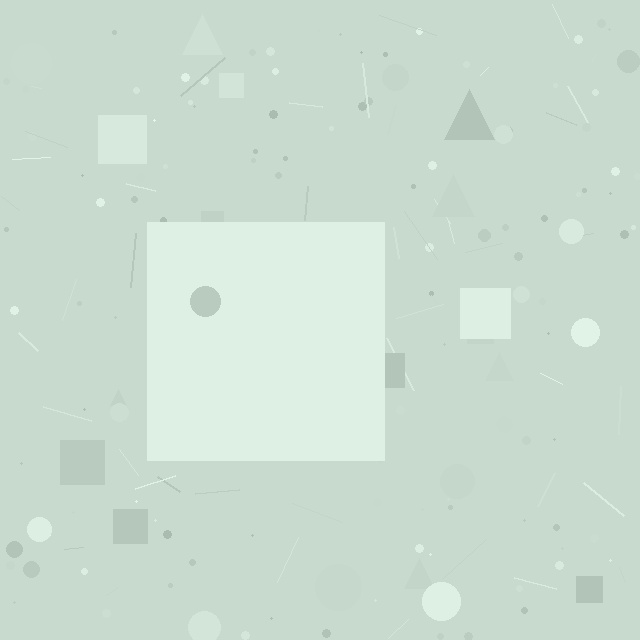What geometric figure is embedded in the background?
A square is embedded in the background.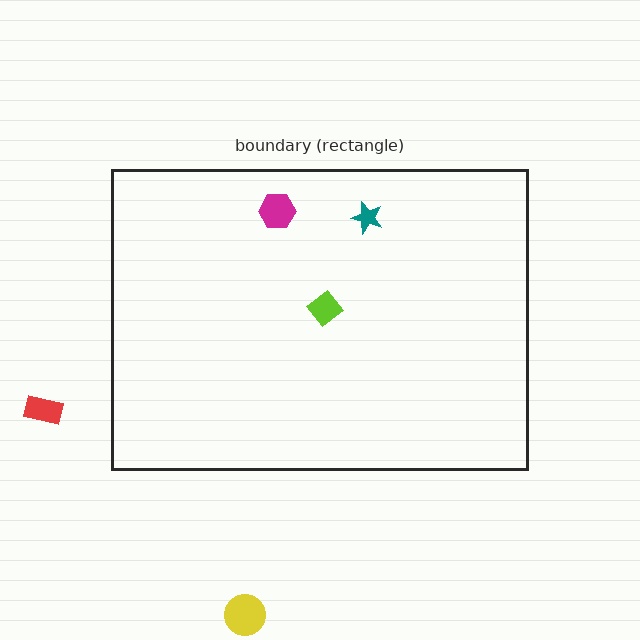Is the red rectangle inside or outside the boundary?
Outside.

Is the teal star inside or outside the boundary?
Inside.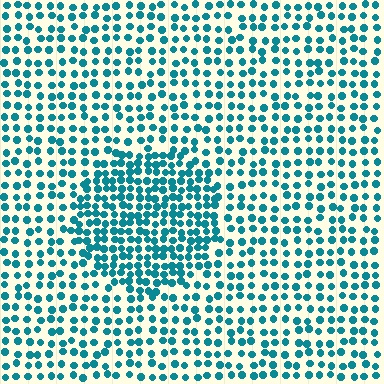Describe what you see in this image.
The image contains small teal elements arranged at two different densities. A circle-shaped region is visible where the elements are more densely packed than the surrounding area.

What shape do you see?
I see a circle.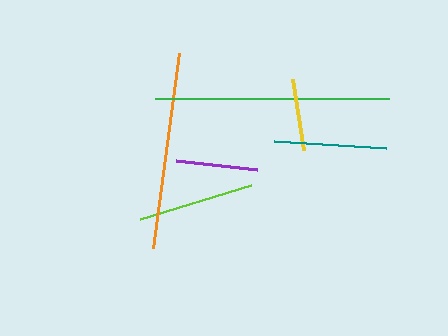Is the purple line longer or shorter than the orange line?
The orange line is longer than the purple line.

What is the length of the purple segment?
The purple segment is approximately 81 pixels long.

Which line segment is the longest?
The green line is the longest at approximately 234 pixels.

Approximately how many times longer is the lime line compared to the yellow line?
The lime line is approximately 1.6 times the length of the yellow line.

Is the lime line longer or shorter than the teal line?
The lime line is longer than the teal line.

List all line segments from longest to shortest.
From longest to shortest: green, orange, lime, teal, purple, yellow.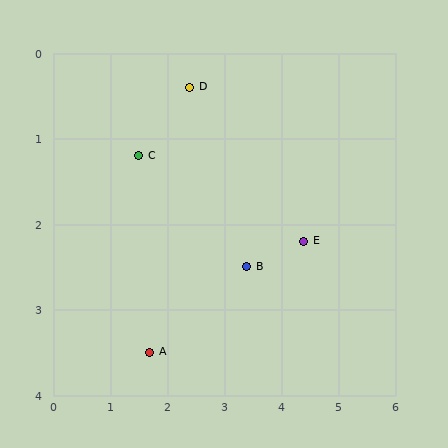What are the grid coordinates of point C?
Point C is at approximately (1.5, 1.2).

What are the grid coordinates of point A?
Point A is at approximately (1.7, 3.5).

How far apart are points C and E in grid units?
Points C and E are about 3.1 grid units apart.